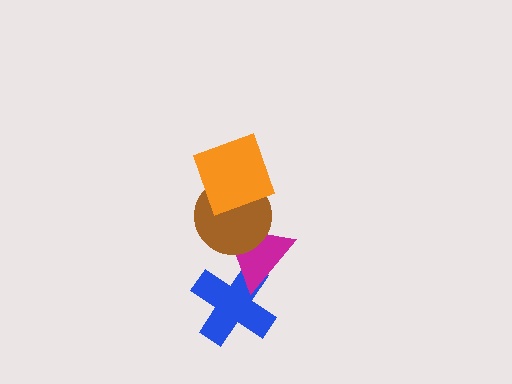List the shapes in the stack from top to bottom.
From top to bottom: the orange square, the brown circle, the magenta triangle, the blue cross.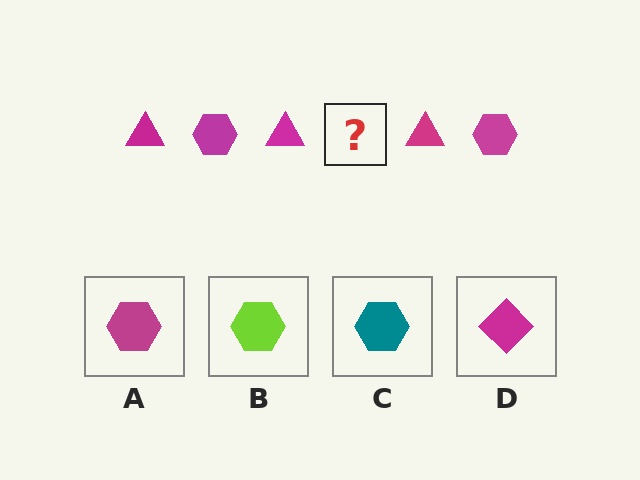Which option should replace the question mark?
Option A.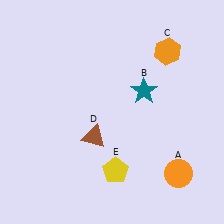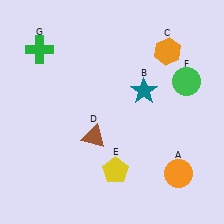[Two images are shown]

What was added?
A green circle (F), a green cross (G) were added in Image 2.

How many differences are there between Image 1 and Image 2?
There are 2 differences between the two images.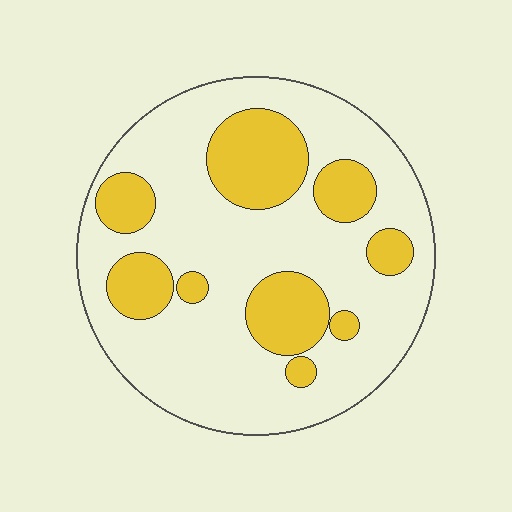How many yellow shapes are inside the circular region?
9.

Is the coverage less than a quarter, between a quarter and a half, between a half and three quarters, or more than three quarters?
Between a quarter and a half.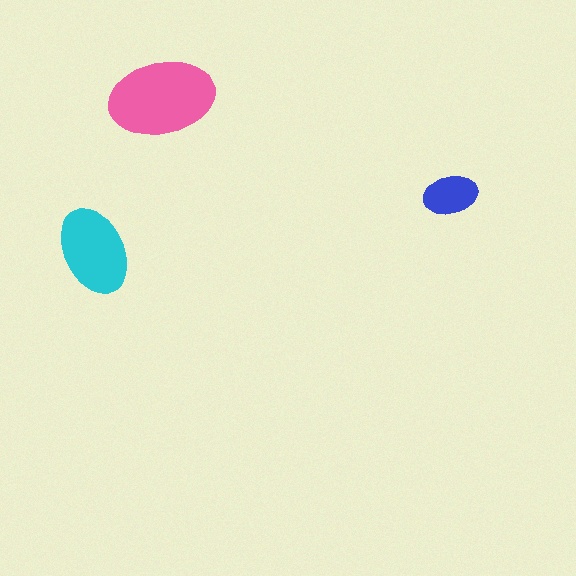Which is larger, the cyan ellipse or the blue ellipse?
The cyan one.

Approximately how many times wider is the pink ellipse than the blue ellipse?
About 2 times wider.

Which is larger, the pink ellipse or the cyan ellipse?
The pink one.